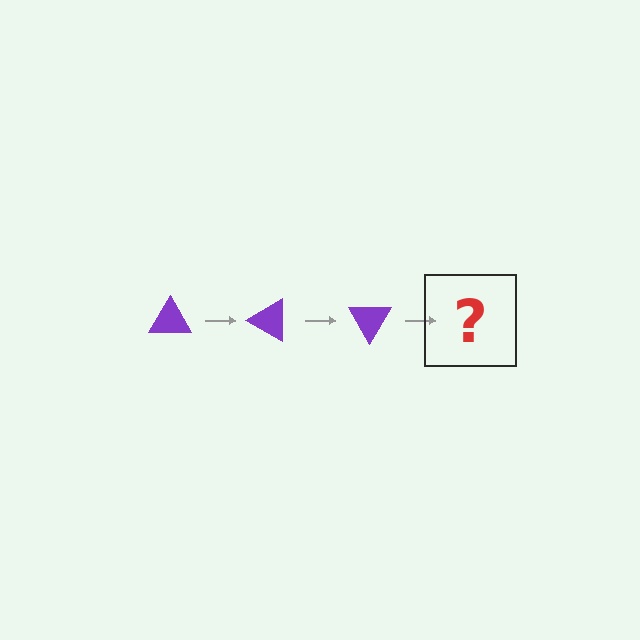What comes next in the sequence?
The next element should be a purple triangle rotated 90 degrees.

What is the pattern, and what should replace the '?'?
The pattern is that the triangle rotates 30 degrees each step. The '?' should be a purple triangle rotated 90 degrees.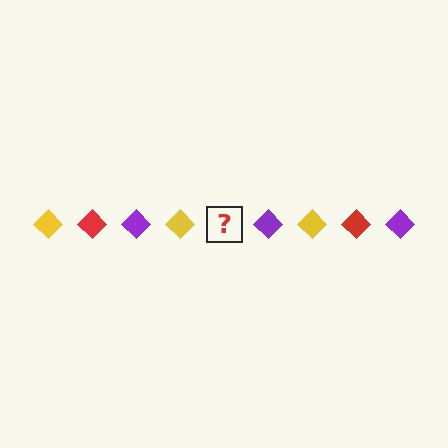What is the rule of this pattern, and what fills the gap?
The rule is that the pattern cycles through yellow, red, purple diamonds. The gap should be filled with a red diamond.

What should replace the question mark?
The question mark should be replaced with a red diamond.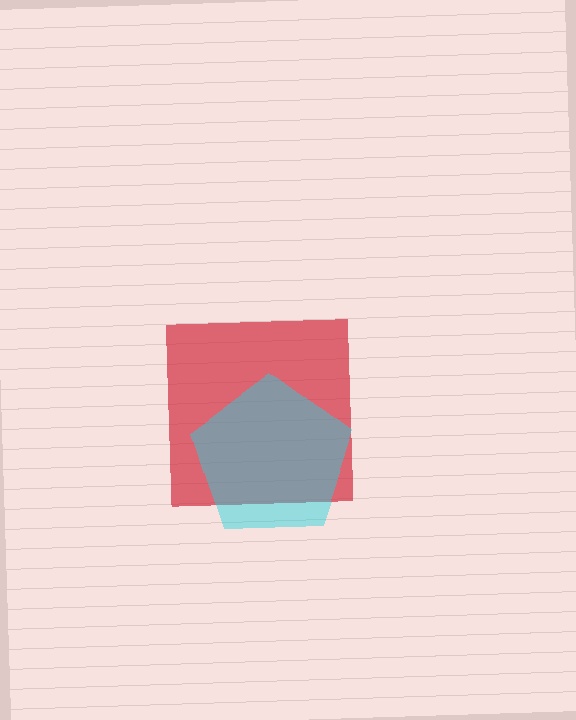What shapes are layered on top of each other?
The layered shapes are: a red square, a cyan pentagon.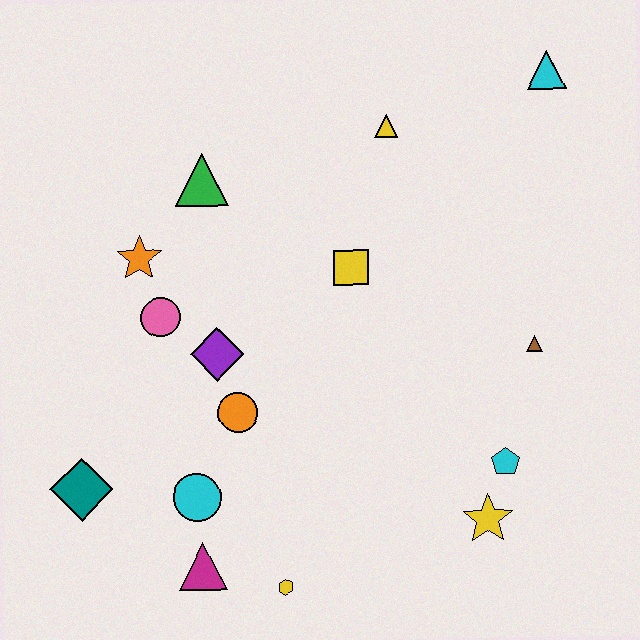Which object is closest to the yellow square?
The yellow triangle is closest to the yellow square.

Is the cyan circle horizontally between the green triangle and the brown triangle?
No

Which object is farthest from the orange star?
The cyan triangle is farthest from the orange star.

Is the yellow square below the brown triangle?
No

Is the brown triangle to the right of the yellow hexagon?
Yes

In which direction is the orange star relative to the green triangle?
The orange star is below the green triangle.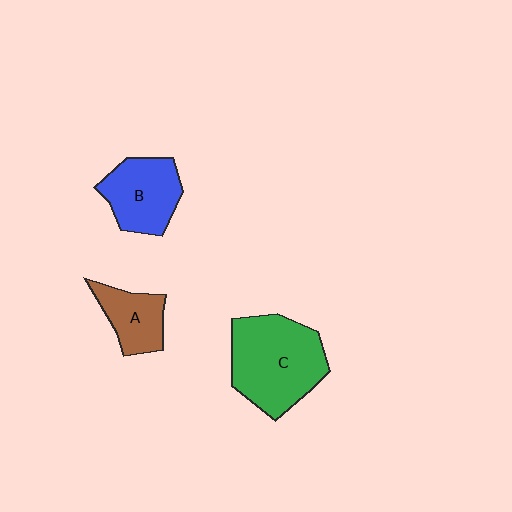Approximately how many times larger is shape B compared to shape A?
Approximately 1.4 times.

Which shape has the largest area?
Shape C (green).